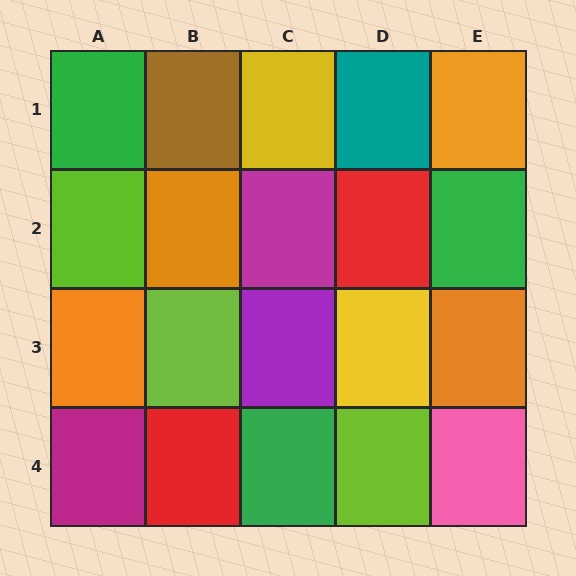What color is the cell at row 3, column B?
Lime.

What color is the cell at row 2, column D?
Red.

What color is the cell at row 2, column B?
Orange.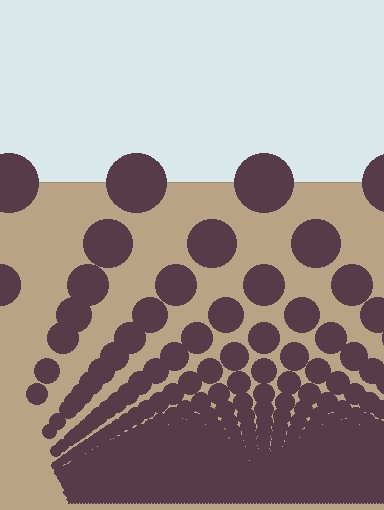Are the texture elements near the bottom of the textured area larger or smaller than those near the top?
Smaller. The gradient is inverted — elements near the bottom are smaller and denser.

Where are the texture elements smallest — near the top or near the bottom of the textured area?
Near the bottom.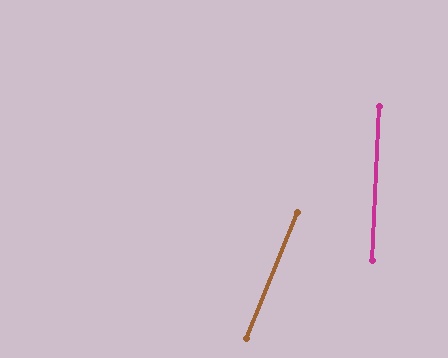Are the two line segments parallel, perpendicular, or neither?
Neither parallel nor perpendicular — they differ by about 20°.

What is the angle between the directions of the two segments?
Approximately 20 degrees.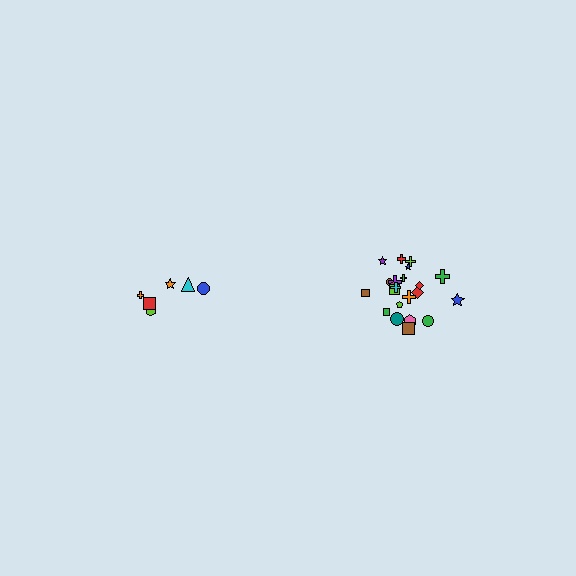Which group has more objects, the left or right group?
The right group.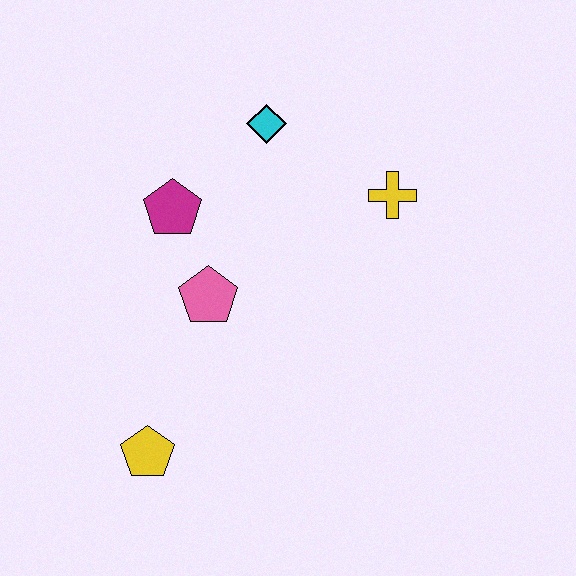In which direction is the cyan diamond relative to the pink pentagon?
The cyan diamond is above the pink pentagon.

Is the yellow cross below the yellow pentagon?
No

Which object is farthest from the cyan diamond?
The yellow pentagon is farthest from the cyan diamond.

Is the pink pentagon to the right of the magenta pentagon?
Yes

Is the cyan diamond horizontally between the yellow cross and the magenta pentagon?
Yes